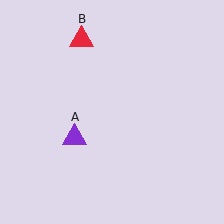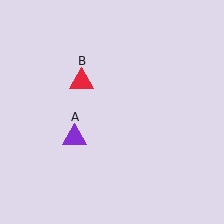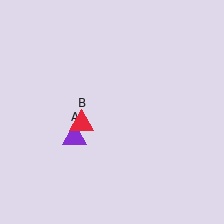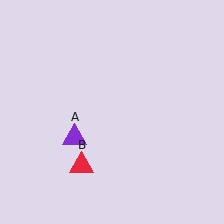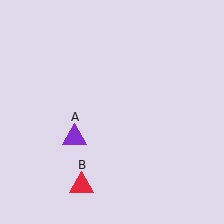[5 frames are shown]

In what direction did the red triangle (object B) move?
The red triangle (object B) moved down.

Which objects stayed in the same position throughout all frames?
Purple triangle (object A) remained stationary.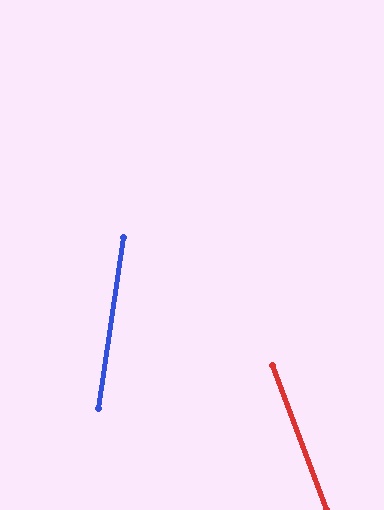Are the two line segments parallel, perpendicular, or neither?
Neither parallel nor perpendicular — they differ by about 29°.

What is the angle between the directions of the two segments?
Approximately 29 degrees.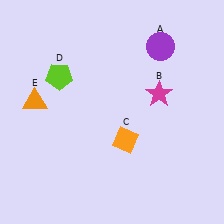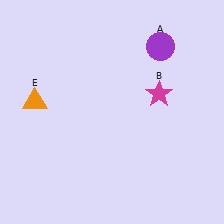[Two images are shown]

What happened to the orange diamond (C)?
The orange diamond (C) was removed in Image 2. It was in the bottom-right area of Image 1.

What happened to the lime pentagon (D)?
The lime pentagon (D) was removed in Image 2. It was in the top-left area of Image 1.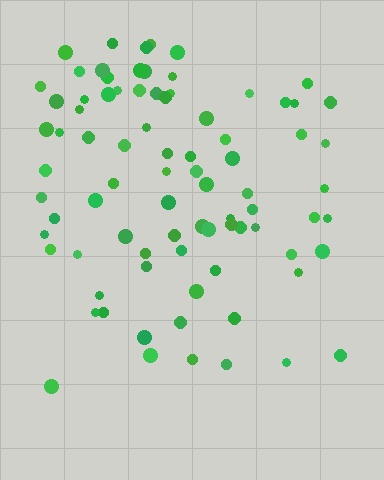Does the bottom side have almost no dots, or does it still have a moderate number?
Still a moderate number, just noticeably fewer than the top.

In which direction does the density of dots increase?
From bottom to top, with the top side densest.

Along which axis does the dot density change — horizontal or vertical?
Vertical.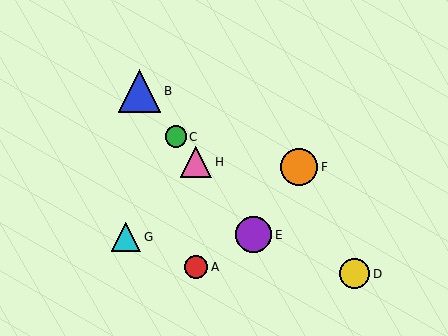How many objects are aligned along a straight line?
4 objects (B, C, E, H) are aligned along a straight line.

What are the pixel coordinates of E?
Object E is at (254, 235).